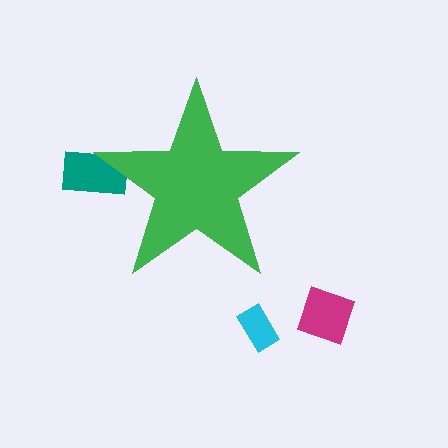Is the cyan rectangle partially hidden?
No, the cyan rectangle is fully visible.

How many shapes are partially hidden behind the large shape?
1 shape is partially hidden.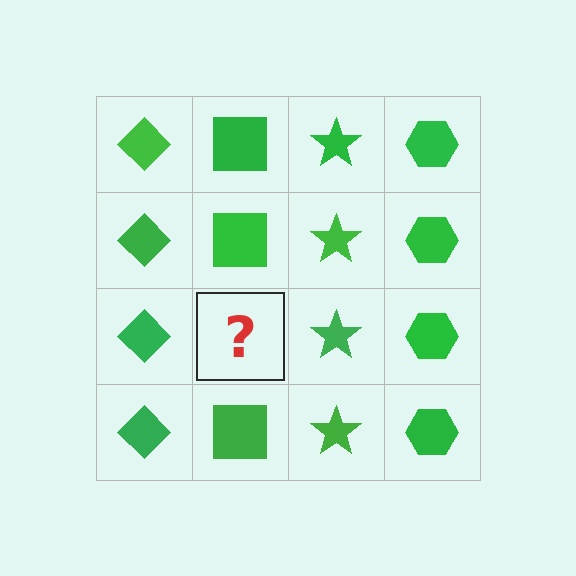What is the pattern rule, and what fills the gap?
The rule is that each column has a consistent shape. The gap should be filled with a green square.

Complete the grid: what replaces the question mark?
The question mark should be replaced with a green square.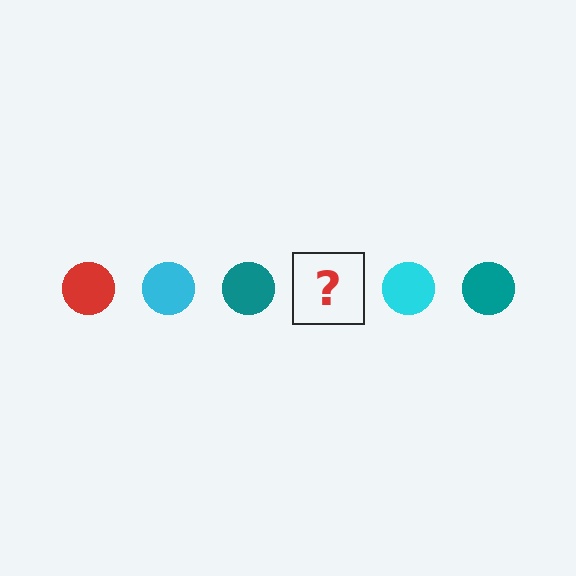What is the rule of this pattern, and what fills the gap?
The rule is that the pattern cycles through red, cyan, teal circles. The gap should be filled with a red circle.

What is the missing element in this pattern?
The missing element is a red circle.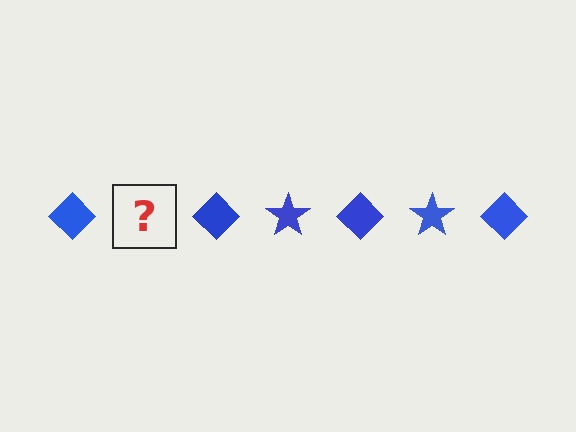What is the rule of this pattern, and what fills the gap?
The rule is that the pattern cycles through diamond, star shapes in blue. The gap should be filled with a blue star.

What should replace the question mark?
The question mark should be replaced with a blue star.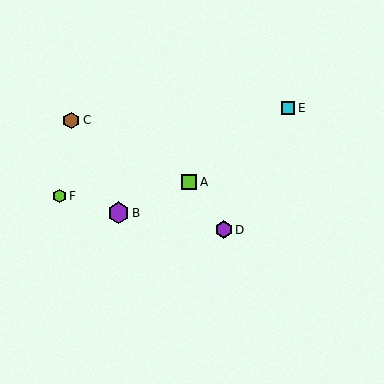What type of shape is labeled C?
Shape C is a brown hexagon.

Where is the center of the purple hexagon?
The center of the purple hexagon is at (224, 230).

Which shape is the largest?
The purple hexagon (labeled B) is the largest.